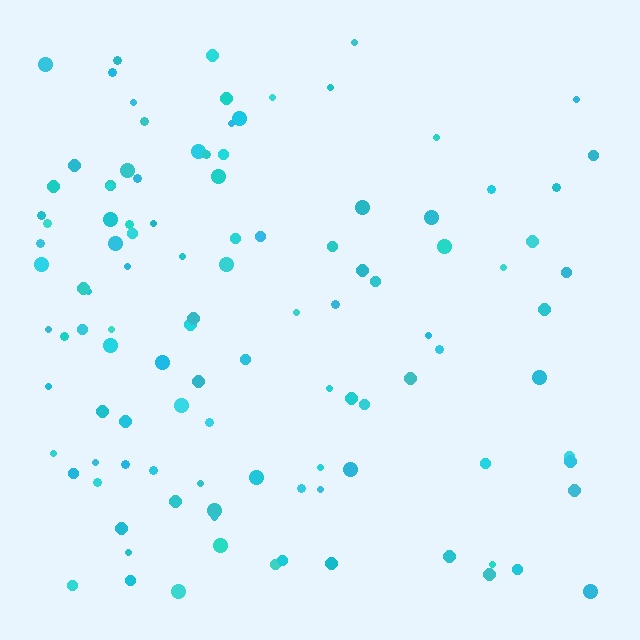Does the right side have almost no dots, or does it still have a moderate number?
Still a moderate number, just noticeably fewer than the left.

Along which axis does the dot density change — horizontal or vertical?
Horizontal.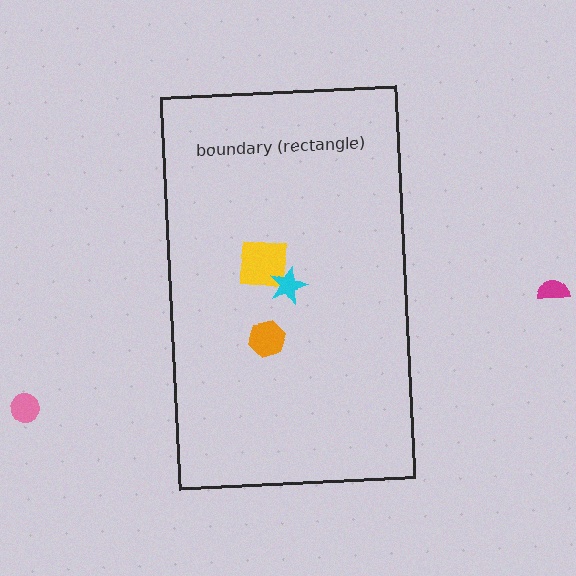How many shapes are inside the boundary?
3 inside, 2 outside.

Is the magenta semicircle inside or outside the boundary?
Outside.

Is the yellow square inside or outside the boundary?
Inside.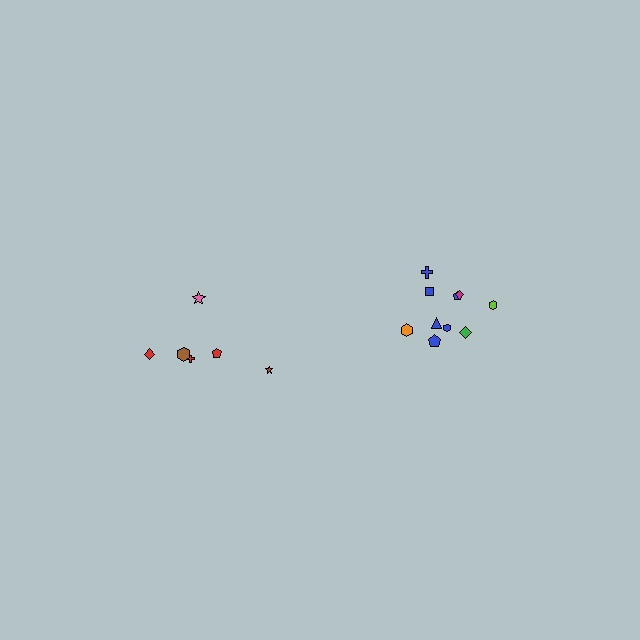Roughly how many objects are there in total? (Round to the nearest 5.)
Roughly 15 objects in total.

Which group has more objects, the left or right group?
The right group.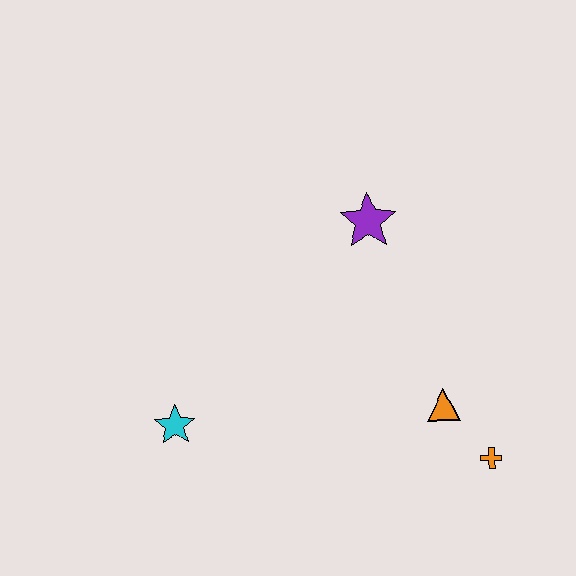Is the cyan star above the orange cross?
Yes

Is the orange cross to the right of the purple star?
Yes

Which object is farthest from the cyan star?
The orange cross is farthest from the cyan star.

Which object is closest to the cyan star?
The orange triangle is closest to the cyan star.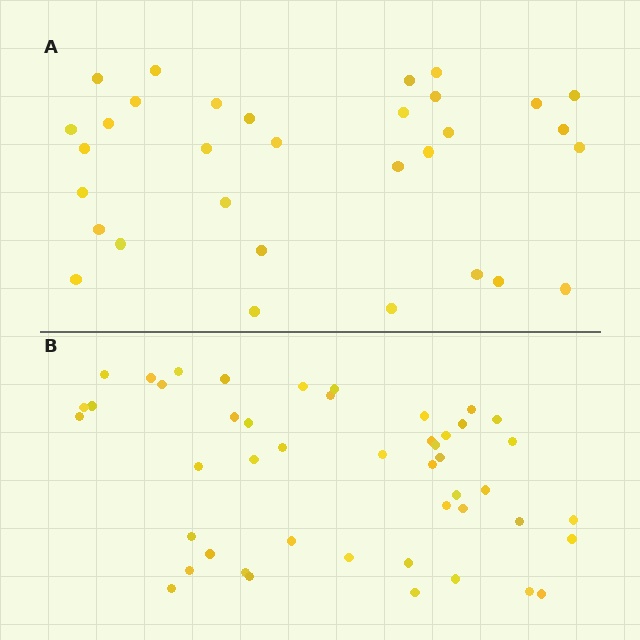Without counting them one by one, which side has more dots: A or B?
Region B (the bottom region) has more dots.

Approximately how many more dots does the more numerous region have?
Region B has approximately 15 more dots than region A.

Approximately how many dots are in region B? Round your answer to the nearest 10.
About 50 dots. (The exact count is 47, which rounds to 50.)